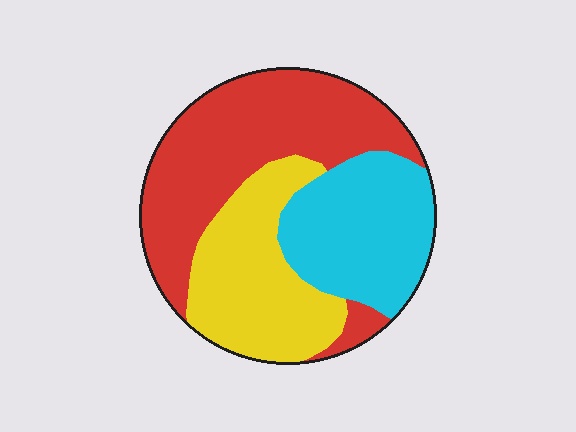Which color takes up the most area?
Red, at roughly 45%.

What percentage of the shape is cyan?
Cyan takes up between a sixth and a third of the shape.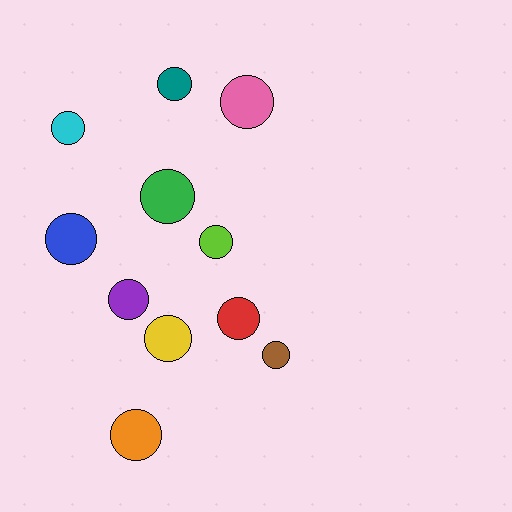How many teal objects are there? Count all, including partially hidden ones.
There is 1 teal object.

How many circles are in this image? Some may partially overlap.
There are 11 circles.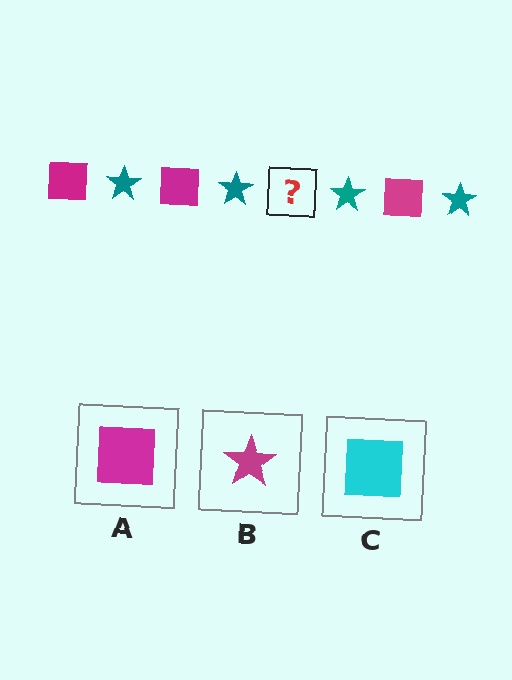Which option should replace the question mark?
Option A.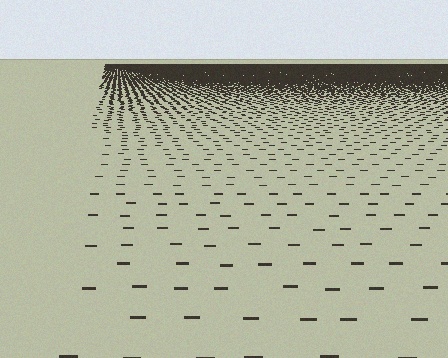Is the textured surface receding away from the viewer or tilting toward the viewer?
The surface is receding away from the viewer. Texture elements get smaller and denser toward the top.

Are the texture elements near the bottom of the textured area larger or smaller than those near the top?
Larger. Near the bottom, elements are closer to the viewer and appear at a bigger on-screen size.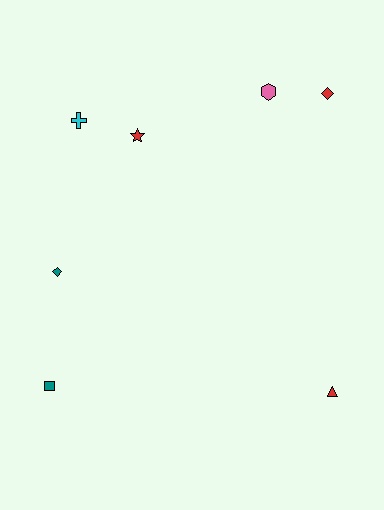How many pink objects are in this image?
There is 1 pink object.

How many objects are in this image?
There are 7 objects.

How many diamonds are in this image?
There are 2 diamonds.